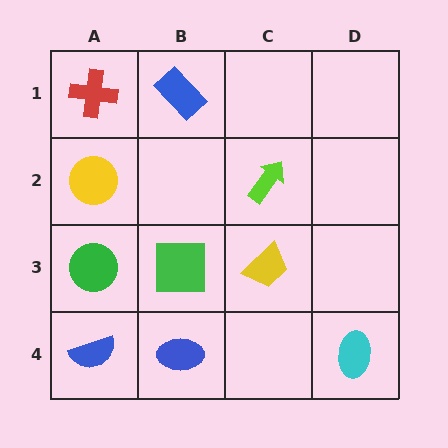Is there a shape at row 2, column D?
No, that cell is empty.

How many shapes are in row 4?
3 shapes.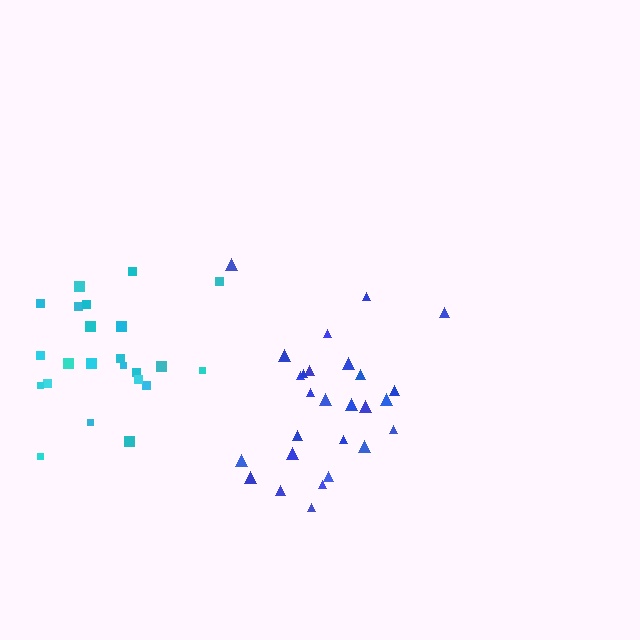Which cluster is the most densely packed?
Cyan.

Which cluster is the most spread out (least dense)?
Blue.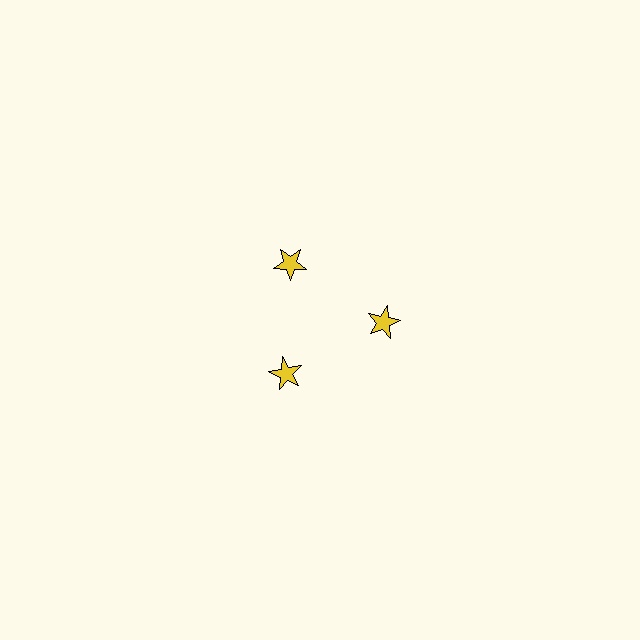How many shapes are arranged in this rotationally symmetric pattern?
There are 3 shapes, arranged in 3 groups of 1.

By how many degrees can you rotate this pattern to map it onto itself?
The pattern maps onto itself every 120 degrees of rotation.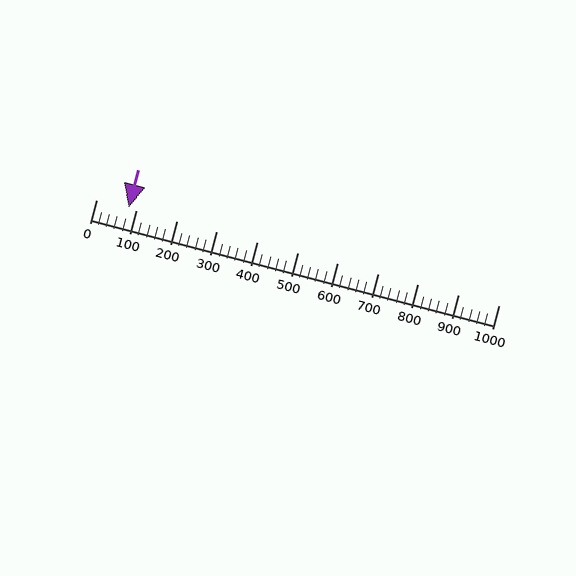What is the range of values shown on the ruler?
The ruler shows values from 0 to 1000.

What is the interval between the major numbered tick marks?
The major tick marks are spaced 100 units apart.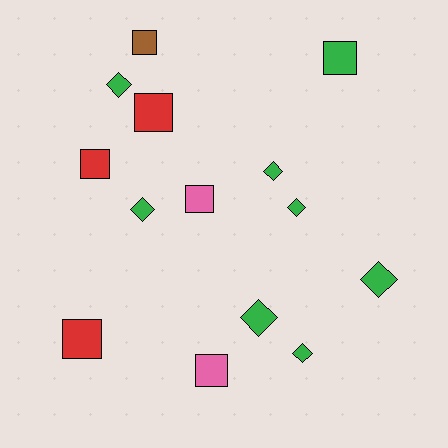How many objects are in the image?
There are 14 objects.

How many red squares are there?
There are 3 red squares.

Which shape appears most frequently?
Diamond, with 7 objects.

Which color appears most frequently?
Green, with 8 objects.